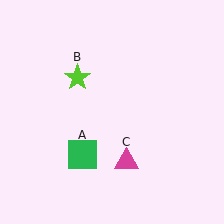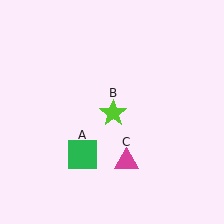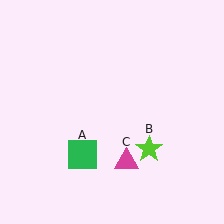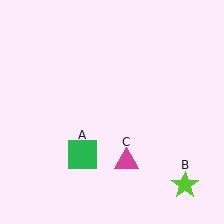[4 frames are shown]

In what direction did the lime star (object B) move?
The lime star (object B) moved down and to the right.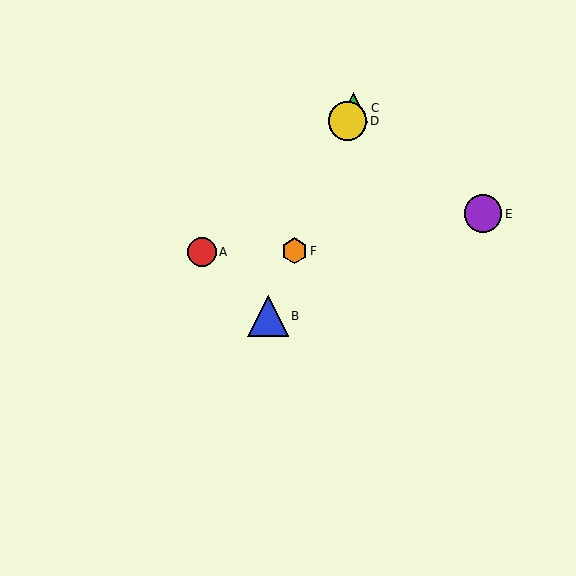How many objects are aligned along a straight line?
4 objects (B, C, D, F) are aligned along a straight line.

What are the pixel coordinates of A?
Object A is at (202, 252).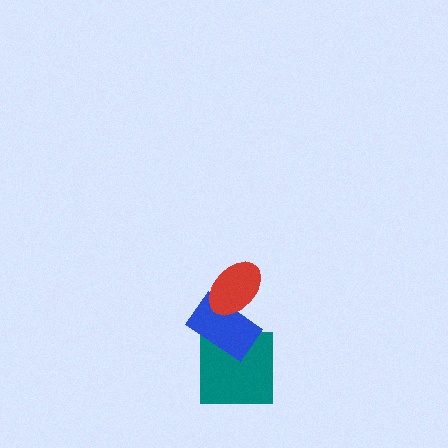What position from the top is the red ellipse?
The red ellipse is 1st from the top.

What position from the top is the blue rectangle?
The blue rectangle is 2nd from the top.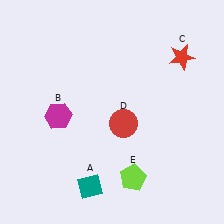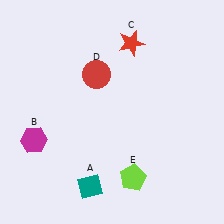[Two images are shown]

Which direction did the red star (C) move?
The red star (C) moved left.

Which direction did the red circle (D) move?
The red circle (D) moved up.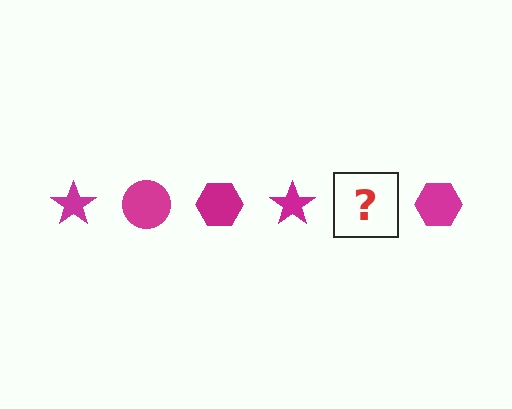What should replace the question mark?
The question mark should be replaced with a magenta circle.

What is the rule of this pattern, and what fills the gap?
The rule is that the pattern cycles through star, circle, hexagon shapes in magenta. The gap should be filled with a magenta circle.